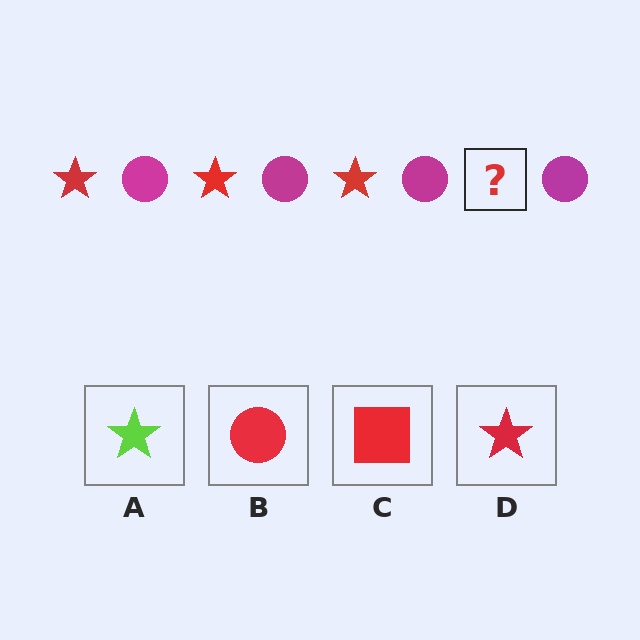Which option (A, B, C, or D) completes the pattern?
D.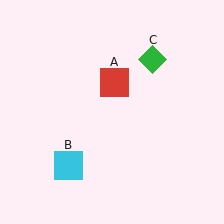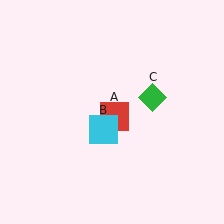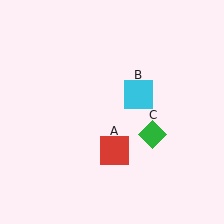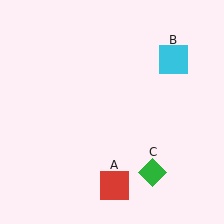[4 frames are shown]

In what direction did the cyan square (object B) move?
The cyan square (object B) moved up and to the right.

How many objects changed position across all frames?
3 objects changed position: red square (object A), cyan square (object B), green diamond (object C).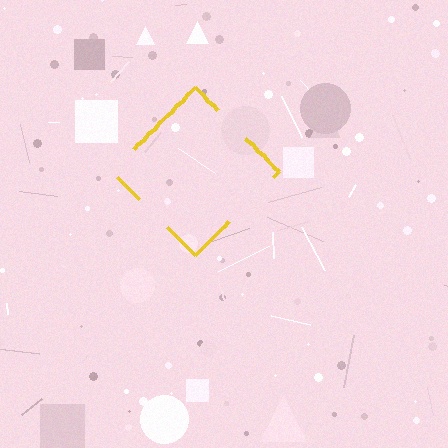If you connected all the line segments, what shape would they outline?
They would outline a diamond.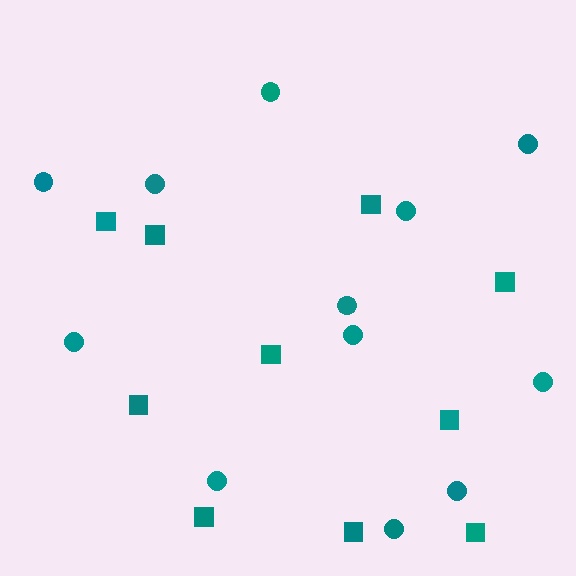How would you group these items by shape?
There are 2 groups: one group of squares (10) and one group of circles (12).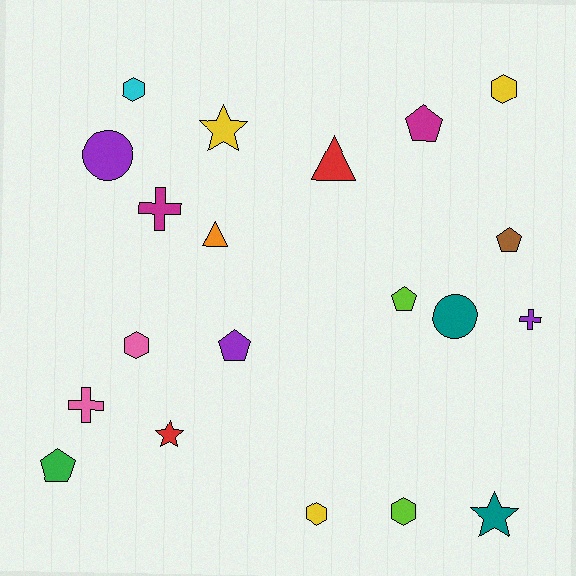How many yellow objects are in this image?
There are 3 yellow objects.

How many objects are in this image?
There are 20 objects.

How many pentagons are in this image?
There are 5 pentagons.